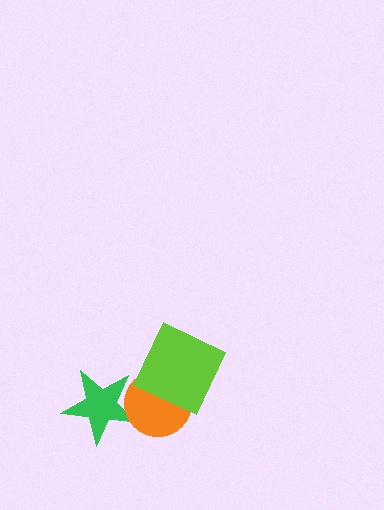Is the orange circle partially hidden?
Yes, it is partially covered by another shape.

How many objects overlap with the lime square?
1 object overlaps with the lime square.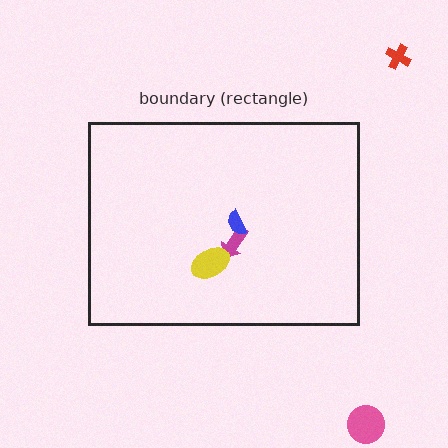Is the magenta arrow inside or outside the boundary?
Inside.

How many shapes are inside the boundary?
3 inside, 2 outside.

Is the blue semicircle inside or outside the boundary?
Inside.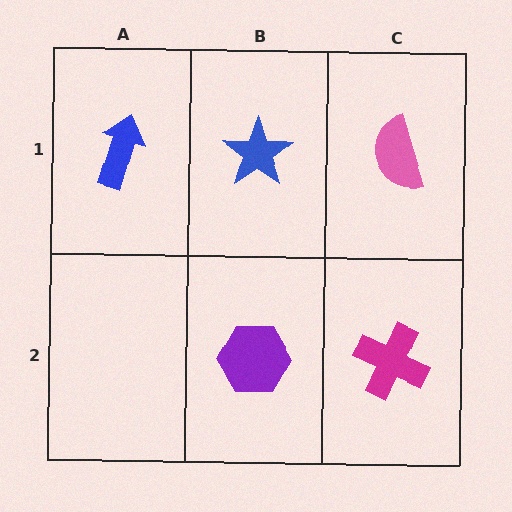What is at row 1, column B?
A blue star.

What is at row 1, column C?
A pink semicircle.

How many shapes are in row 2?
2 shapes.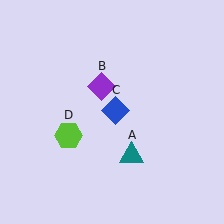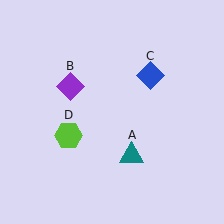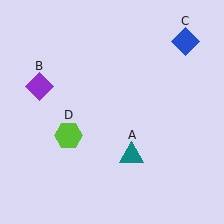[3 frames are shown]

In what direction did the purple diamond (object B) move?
The purple diamond (object B) moved left.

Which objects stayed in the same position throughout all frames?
Teal triangle (object A) and lime hexagon (object D) remained stationary.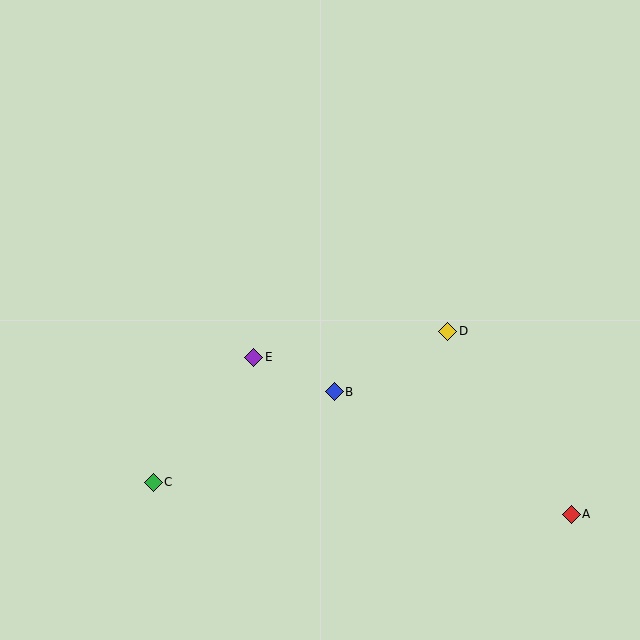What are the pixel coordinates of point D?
Point D is at (448, 331).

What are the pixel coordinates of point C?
Point C is at (153, 482).